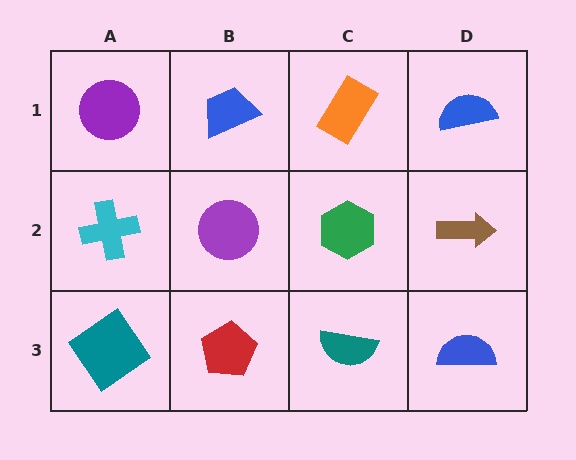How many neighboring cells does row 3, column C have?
3.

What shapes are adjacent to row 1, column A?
A cyan cross (row 2, column A), a blue trapezoid (row 1, column B).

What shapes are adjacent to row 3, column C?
A green hexagon (row 2, column C), a red pentagon (row 3, column B), a blue semicircle (row 3, column D).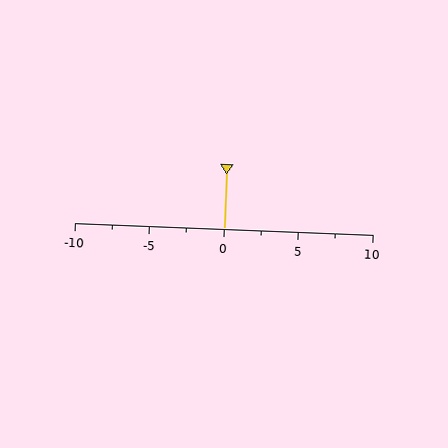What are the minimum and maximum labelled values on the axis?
The axis runs from -10 to 10.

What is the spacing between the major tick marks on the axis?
The major ticks are spaced 5 apart.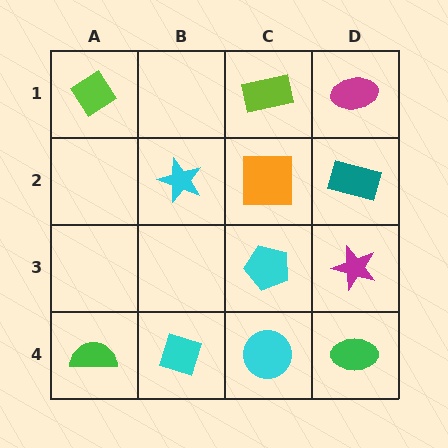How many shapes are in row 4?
4 shapes.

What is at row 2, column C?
An orange square.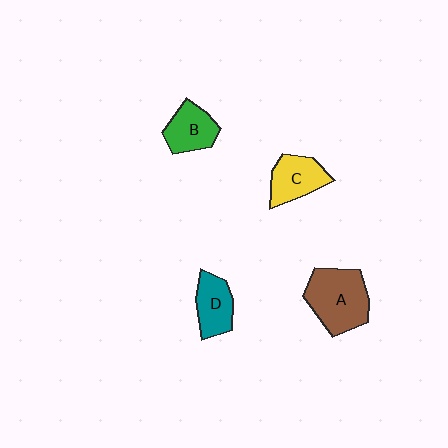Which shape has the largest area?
Shape A (brown).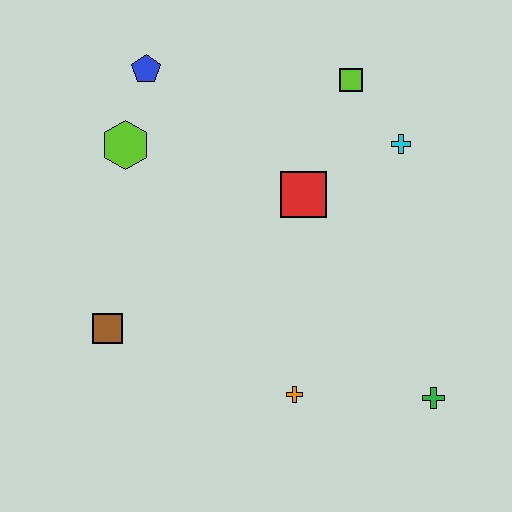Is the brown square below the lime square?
Yes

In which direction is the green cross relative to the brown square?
The green cross is to the right of the brown square.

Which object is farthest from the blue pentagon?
The green cross is farthest from the blue pentagon.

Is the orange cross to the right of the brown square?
Yes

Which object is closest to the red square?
The cyan cross is closest to the red square.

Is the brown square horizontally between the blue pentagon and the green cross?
No